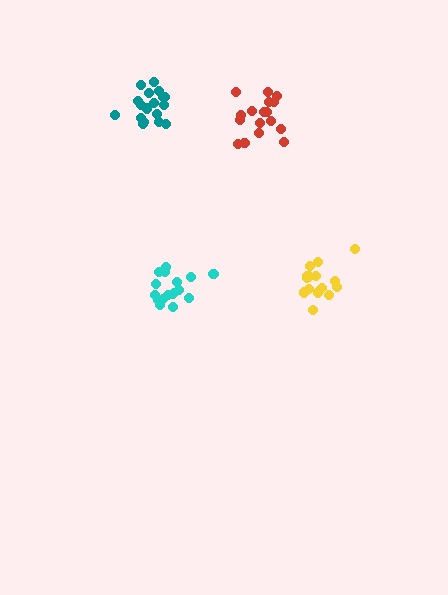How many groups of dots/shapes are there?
There are 4 groups.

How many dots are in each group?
Group 1: 19 dots, Group 2: 17 dots, Group 3: 16 dots, Group 4: 17 dots (69 total).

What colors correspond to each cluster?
The clusters are colored: teal, cyan, yellow, red.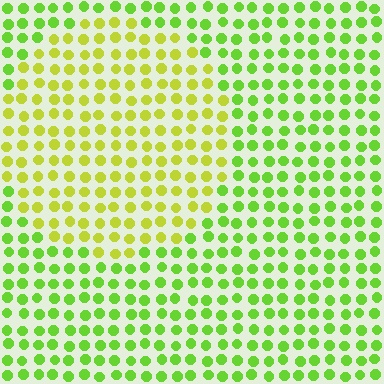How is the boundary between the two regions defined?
The boundary is defined purely by a slight shift in hue (about 32 degrees). Spacing, size, and orientation are identical on both sides.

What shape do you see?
I see a circle.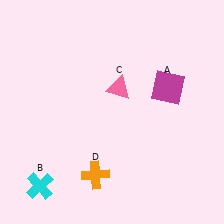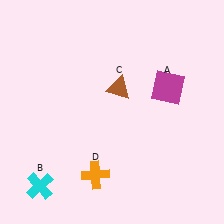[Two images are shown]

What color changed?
The triangle (C) changed from pink in Image 1 to brown in Image 2.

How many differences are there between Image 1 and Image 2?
There is 1 difference between the two images.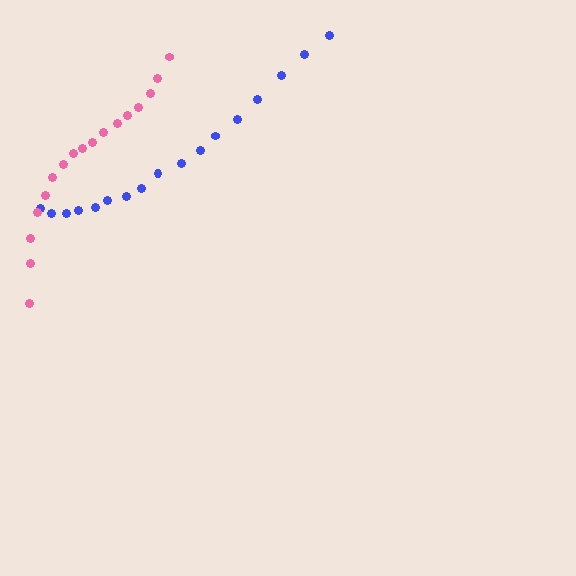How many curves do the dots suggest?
There are 2 distinct paths.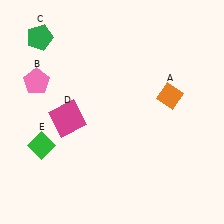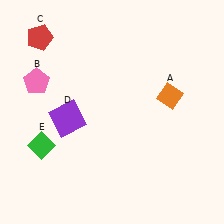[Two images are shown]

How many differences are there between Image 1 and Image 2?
There are 2 differences between the two images.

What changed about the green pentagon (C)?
In Image 1, C is green. In Image 2, it changed to red.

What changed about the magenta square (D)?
In Image 1, D is magenta. In Image 2, it changed to purple.